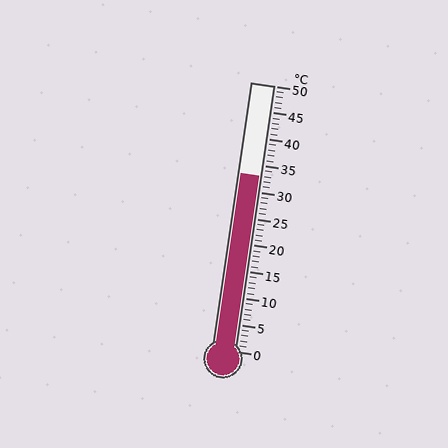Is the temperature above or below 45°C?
The temperature is below 45°C.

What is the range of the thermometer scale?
The thermometer scale ranges from 0°C to 50°C.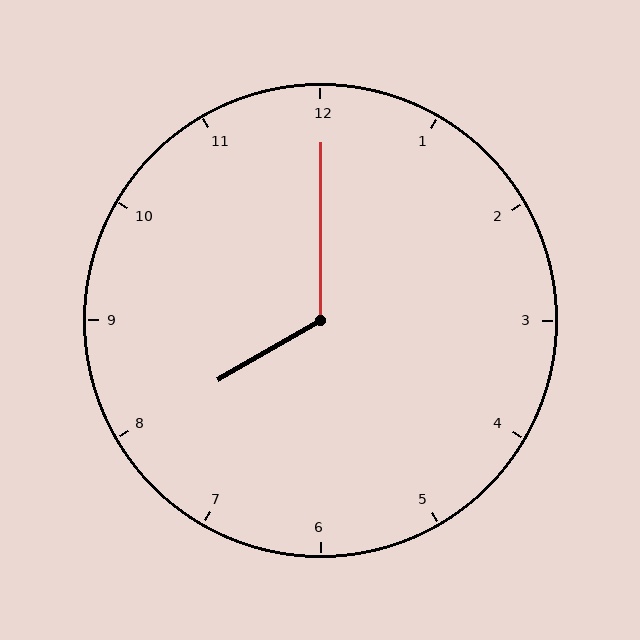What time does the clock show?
8:00.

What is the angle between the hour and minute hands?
Approximately 120 degrees.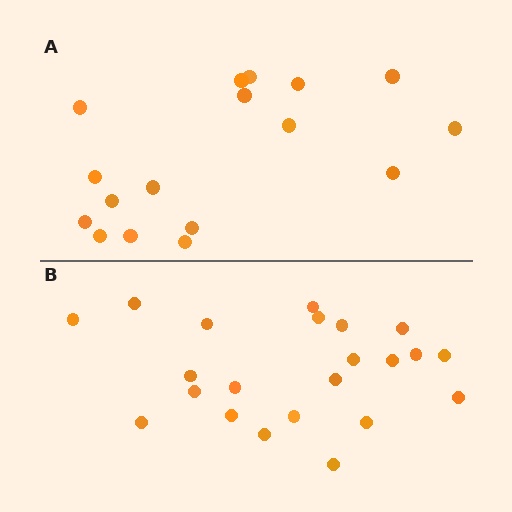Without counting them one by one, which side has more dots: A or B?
Region B (the bottom region) has more dots.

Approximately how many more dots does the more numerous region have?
Region B has about 5 more dots than region A.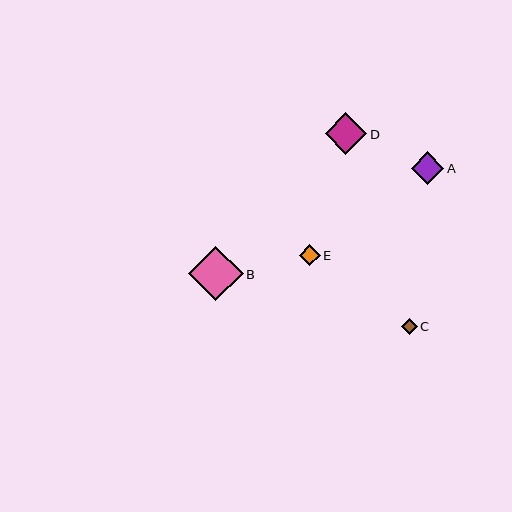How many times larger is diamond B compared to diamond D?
Diamond B is approximately 1.3 times the size of diamond D.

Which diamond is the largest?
Diamond B is the largest with a size of approximately 55 pixels.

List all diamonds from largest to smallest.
From largest to smallest: B, D, A, E, C.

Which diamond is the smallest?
Diamond C is the smallest with a size of approximately 16 pixels.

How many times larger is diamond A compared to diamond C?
Diamond A is approximately 2.1 times the size of diamond C.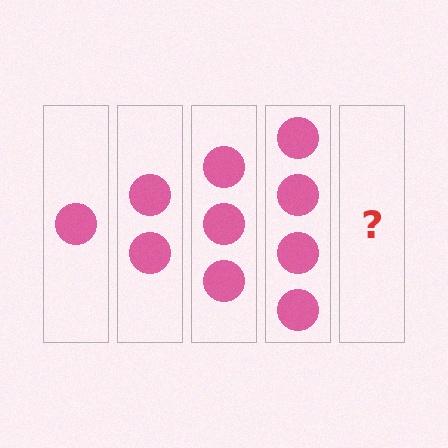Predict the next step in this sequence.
The next step is 5 circles.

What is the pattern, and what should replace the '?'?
The pattern is that each step adds one more circle. The '?' should be 5 circles.